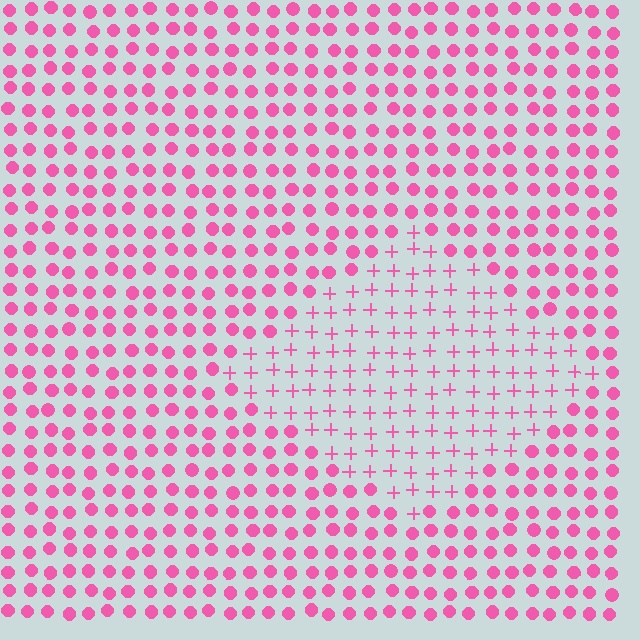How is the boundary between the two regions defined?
The boundary is defined by a change in element shape: plus signs inside vs. circles outside. All elements share the same color and spacing.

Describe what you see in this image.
The image is filled with small pink elements arranged in a uniform grid. A diamond-shaped region contains plus signs, while the surrounding area contains circles. The boundary is defined purely by the change in element shape.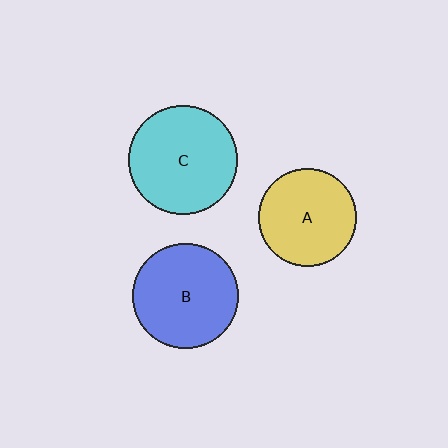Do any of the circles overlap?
No, none of the circles overlap.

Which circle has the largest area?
Circle C (cyan).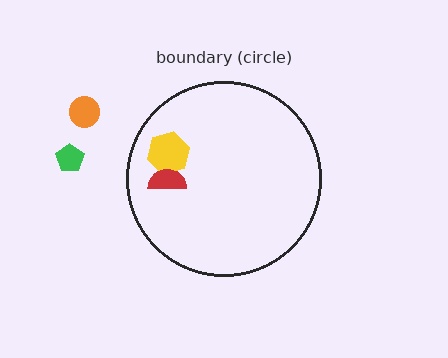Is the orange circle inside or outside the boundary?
Outside.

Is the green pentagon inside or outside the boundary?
Outside.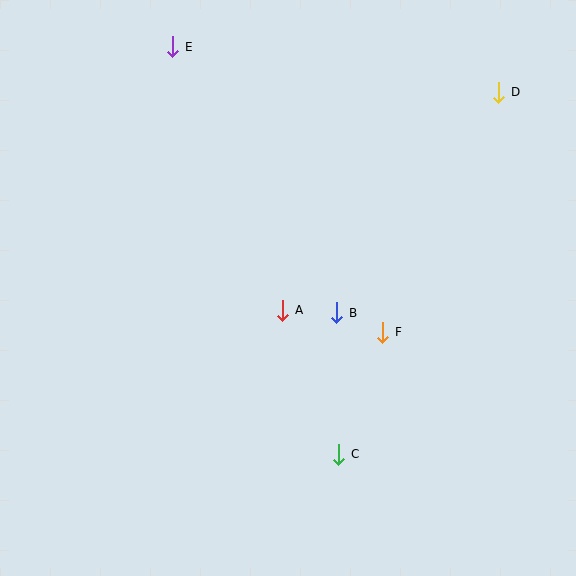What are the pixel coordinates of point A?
Point A is at (283, 310).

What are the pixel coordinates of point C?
Point C is at (339, 454).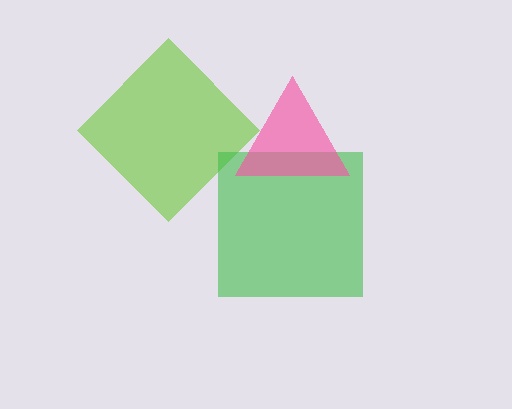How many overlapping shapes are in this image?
There are 3 overlapping shapes in the image.